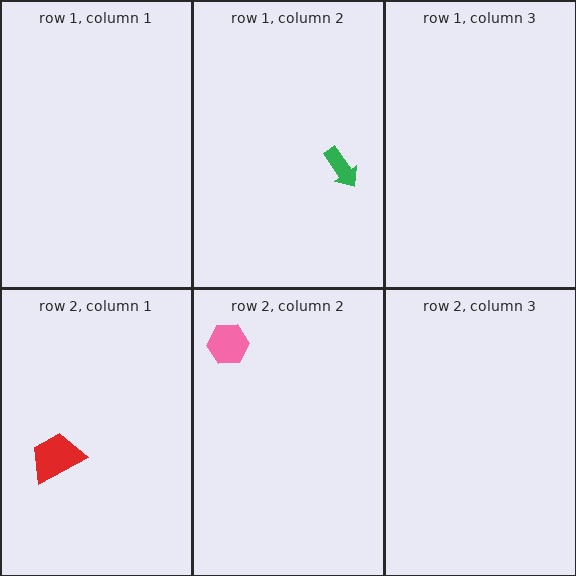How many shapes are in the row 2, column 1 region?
1.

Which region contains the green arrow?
The row 1, column 2 region.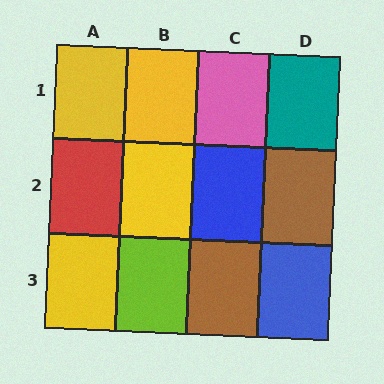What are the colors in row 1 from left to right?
Yellow, yellow, pink, teal.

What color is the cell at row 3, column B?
Lime.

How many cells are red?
1 cell is red.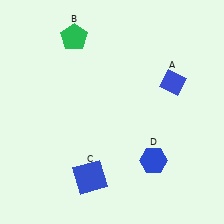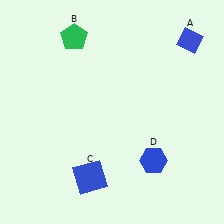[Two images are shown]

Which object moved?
The blue diamond (A) moved up.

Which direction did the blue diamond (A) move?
The blue diamond (A) moved up.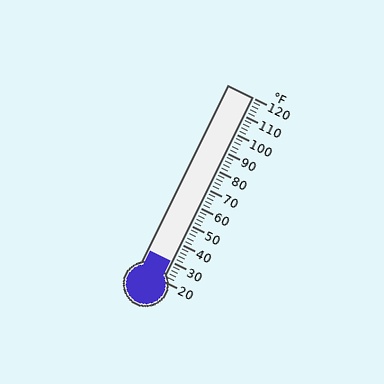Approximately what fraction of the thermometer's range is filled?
The thermometer is filled to approximately 10% of its range.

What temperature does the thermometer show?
The thermometer shows approximately 30°F.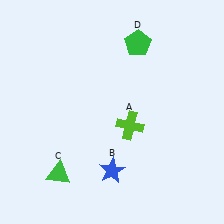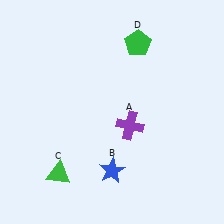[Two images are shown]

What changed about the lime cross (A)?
In Image 1, A is lime. In Image 2, it changed to purple.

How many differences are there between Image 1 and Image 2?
There is 1 difference between the two images.